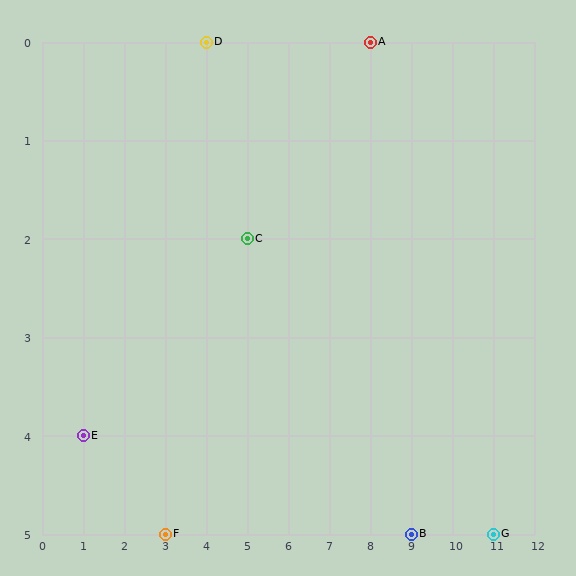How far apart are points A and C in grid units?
Points A and C are 3 columns and 2 rows apart (about 3.6 grid units diagonally).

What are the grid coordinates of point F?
Point F is at grid coordinates (3, 5).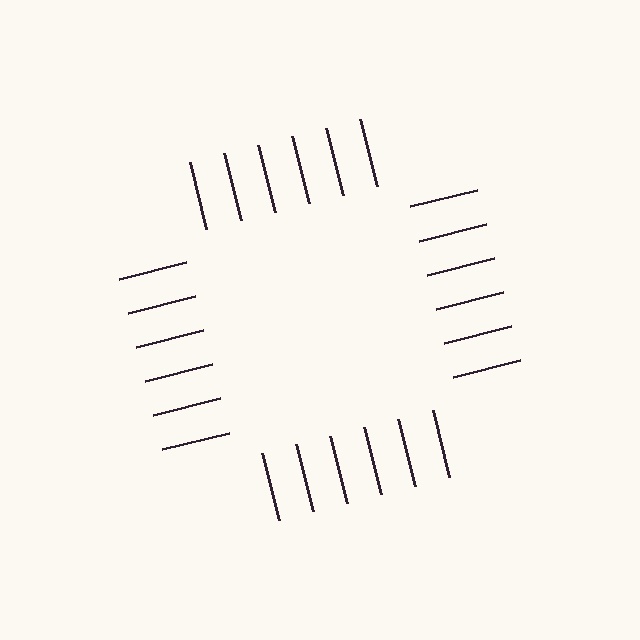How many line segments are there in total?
24 — 6 along each of the 4 edges.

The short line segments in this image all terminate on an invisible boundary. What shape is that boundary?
An illusory square — the line segments terminate on its edges but no continuous stroke is drawn.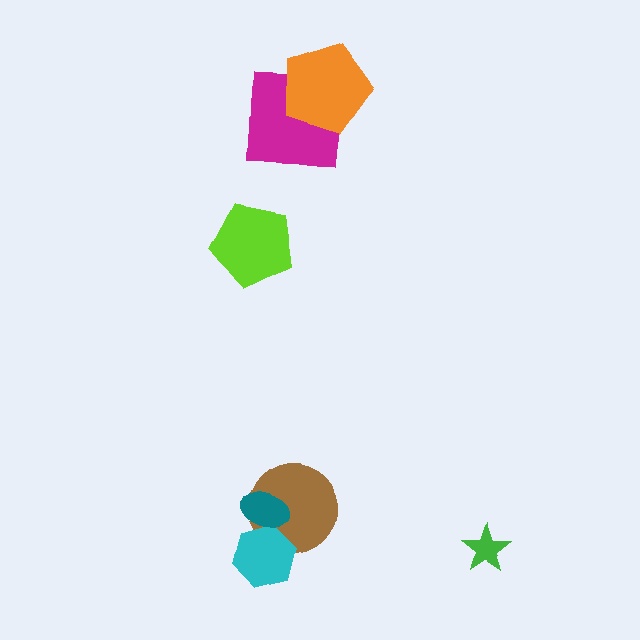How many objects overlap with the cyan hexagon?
2 objects overlap with the cyan hexagon.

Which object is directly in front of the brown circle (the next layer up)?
The cyan hexagon is directly in front of the brown circle.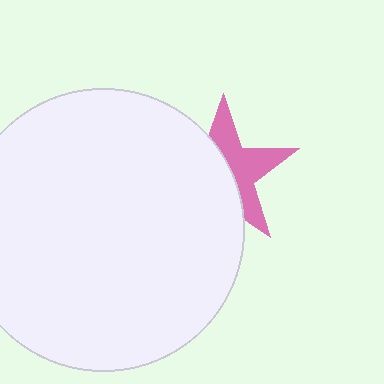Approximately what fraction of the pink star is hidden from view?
Roughly 54% of the pink star is hidden behind the white circle.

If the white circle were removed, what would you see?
You would see the complete pink star.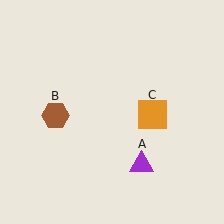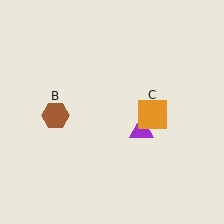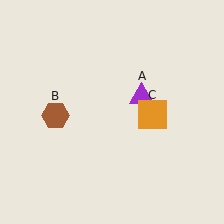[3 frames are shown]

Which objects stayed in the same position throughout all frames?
Brown hexagon (object B) and orange square (object C) remained stationary.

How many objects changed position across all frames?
1 object changed position: purple triangle (object A).